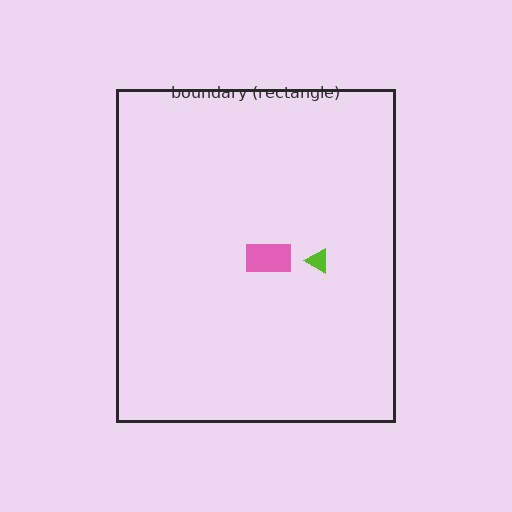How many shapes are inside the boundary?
2 inside, 0 outside.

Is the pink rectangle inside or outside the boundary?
Inside.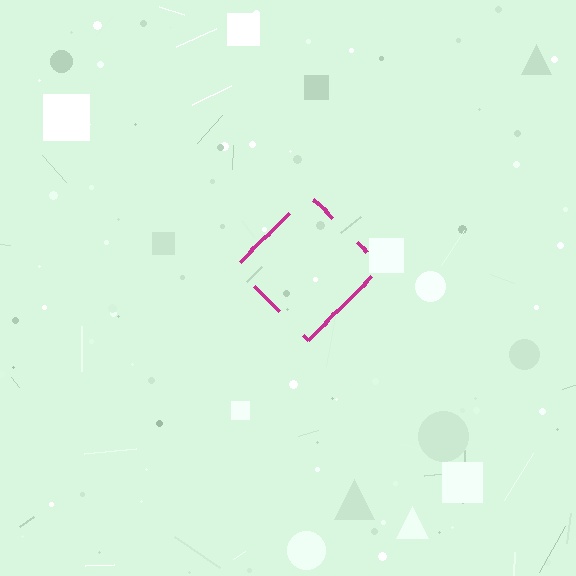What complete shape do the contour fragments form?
The contour fragments form a diamond.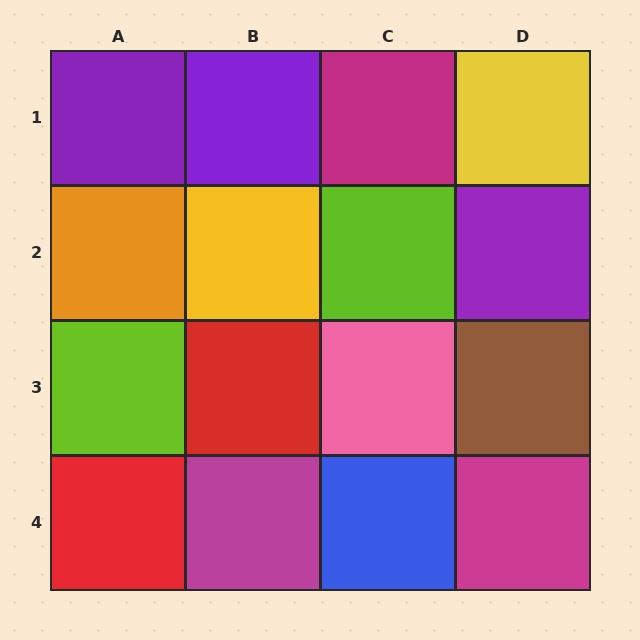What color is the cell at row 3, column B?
Red.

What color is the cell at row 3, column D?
Brown.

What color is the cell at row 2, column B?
Yellow.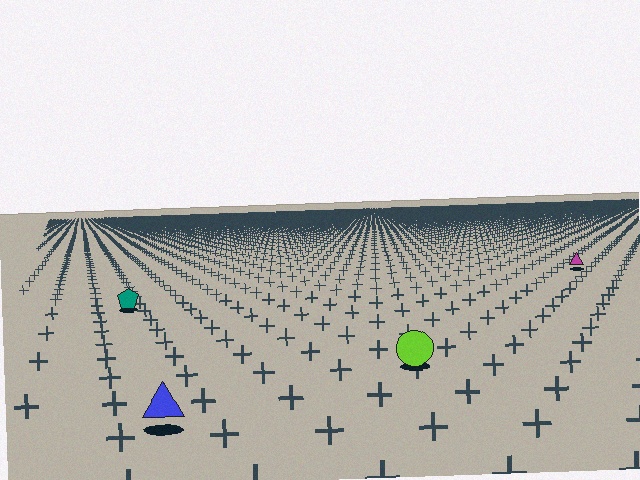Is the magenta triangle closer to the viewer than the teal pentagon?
No. The teal pentagon is closer — you can tell from the texture gradient: the ground texture is coarser near it.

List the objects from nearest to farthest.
From nearest to farthest: the blue triangle, the lime circle, the teal pentagon, the magenta triangle.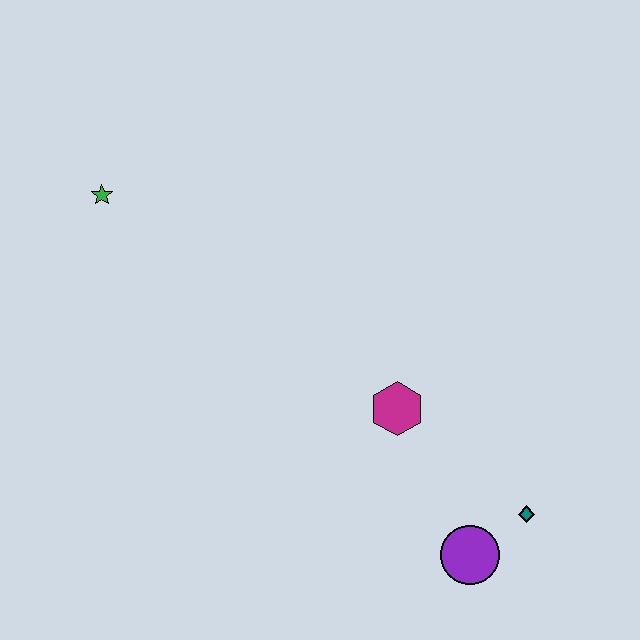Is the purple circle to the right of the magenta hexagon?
Yes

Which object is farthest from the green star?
The teal diamond is farthest from the green star.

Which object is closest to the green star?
The magenta hexagon is closest to the green star.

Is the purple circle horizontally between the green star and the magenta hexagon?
No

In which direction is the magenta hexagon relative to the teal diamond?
The magenta hexagon is to the left of the teal diamond.